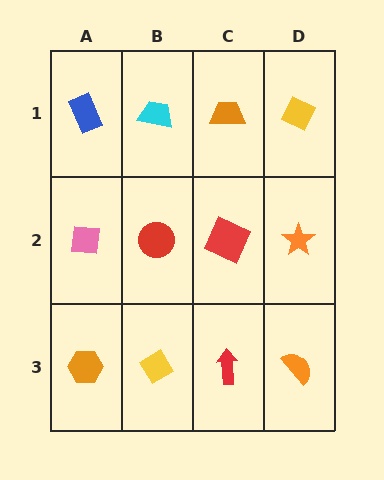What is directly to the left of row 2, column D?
A red square.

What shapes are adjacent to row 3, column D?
An orange star (row 2, column D), a red arrow (row 3, column C).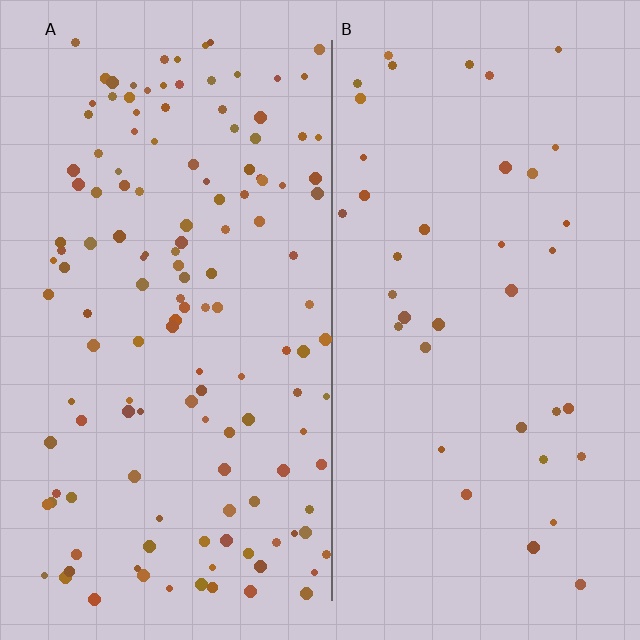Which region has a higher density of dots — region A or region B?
A (the left).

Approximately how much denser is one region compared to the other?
Approximately 3.5× — region A over region B.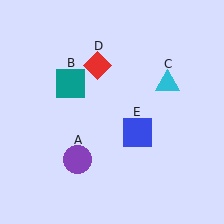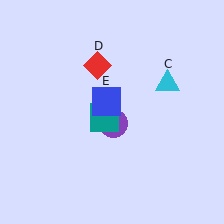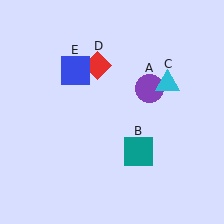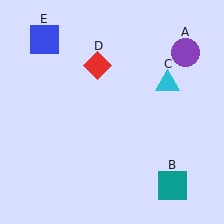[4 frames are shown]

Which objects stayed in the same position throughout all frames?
Cyan triangle (object C) and red diamond (object D) remained stationary.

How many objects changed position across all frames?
3 objects changed position: purple circle (object A), teal square (object B), blue square (object E).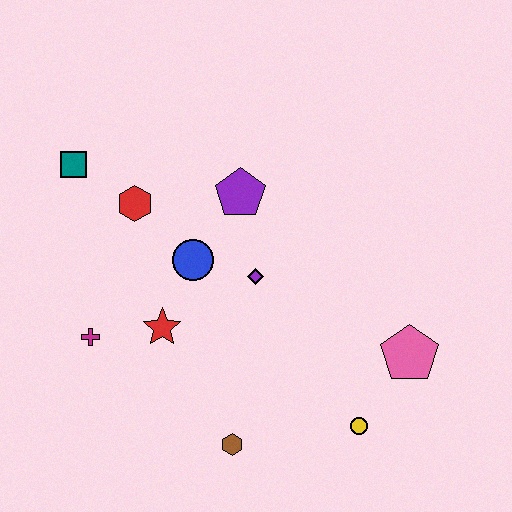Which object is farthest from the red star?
The pink pentagon is farthest from the red star.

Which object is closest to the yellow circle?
The pink pentagon is closest to the yellow circle.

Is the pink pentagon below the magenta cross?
Yes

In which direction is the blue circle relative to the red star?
The blue circle is above the red star.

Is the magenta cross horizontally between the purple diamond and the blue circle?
No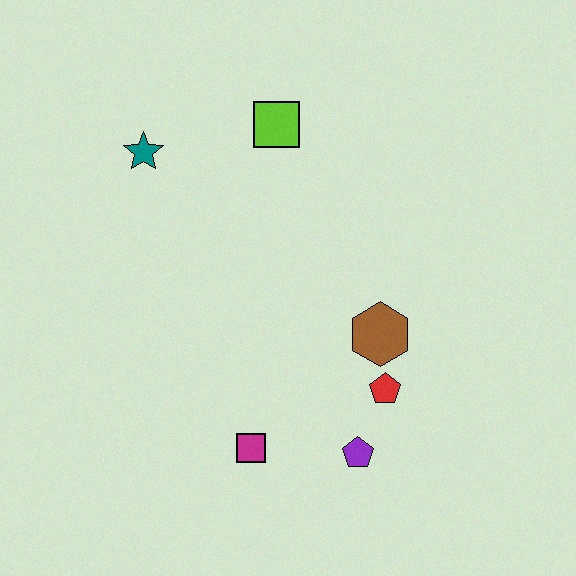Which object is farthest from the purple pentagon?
The teal star is farthest from the purple pentagon.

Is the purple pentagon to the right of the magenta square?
Yes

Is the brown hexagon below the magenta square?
No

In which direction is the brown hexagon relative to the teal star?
The brown hexagon is to the right of the teal star.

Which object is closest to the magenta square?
The purple pentagon is closest to the magenta square.